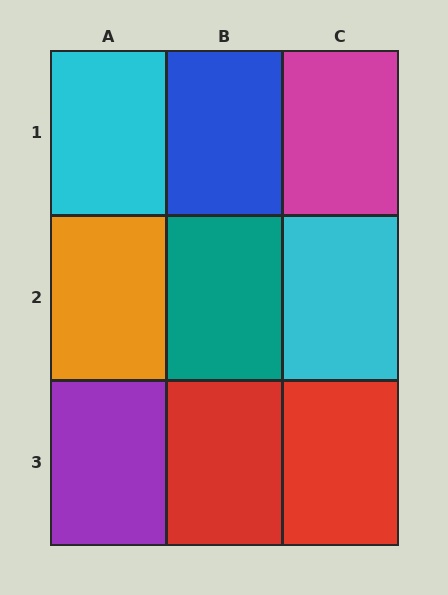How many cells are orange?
1 cell is orange.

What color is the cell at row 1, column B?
Blue.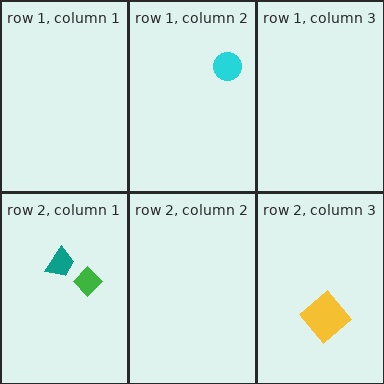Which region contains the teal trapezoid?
The row 2, column 1 region.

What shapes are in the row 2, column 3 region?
The yellow diamond.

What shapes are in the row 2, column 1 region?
The green diamond, the teal trapezoid.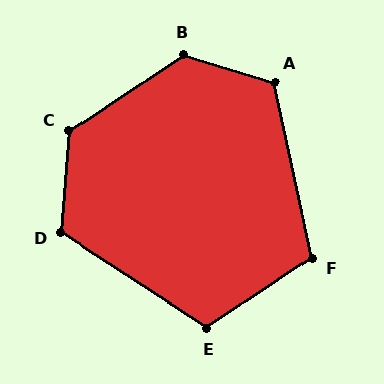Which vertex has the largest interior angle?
B, at approximately 130 degrees.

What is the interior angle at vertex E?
Approximately 113 degrees (obtuse).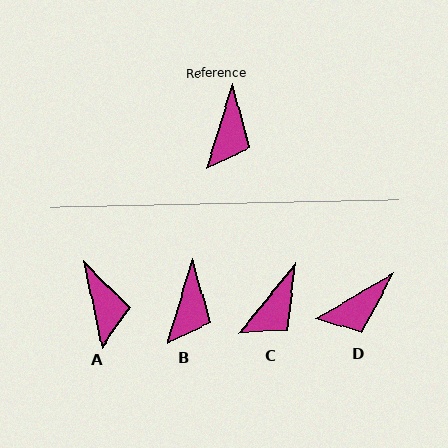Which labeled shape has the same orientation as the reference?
B.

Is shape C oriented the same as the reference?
No, it is off by about 22 degrees.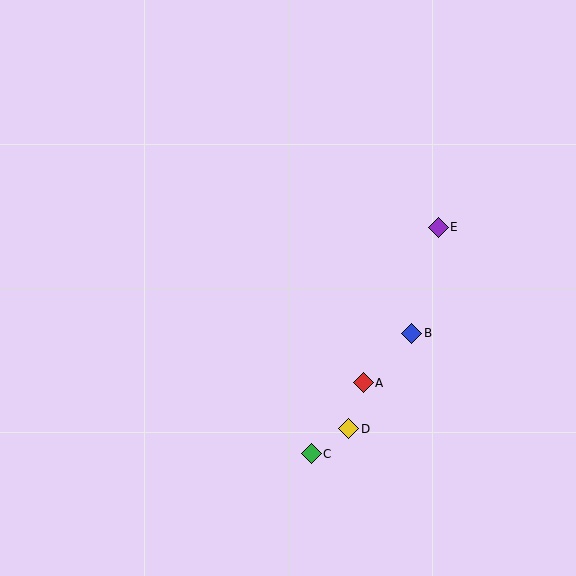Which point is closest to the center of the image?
Point A at (363, 383) is closest to the center.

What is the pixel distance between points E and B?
The distance between E and B is 109 pixels.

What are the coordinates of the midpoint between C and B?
The midpoint between C and B is at (362, 394).